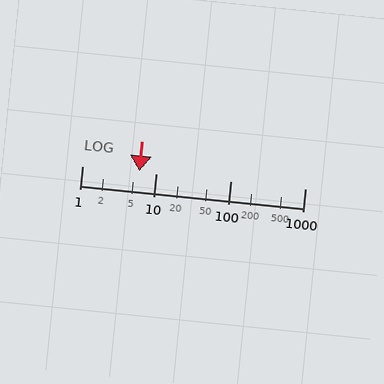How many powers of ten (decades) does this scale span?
The scale spans 3 decades, from 1 to 1000.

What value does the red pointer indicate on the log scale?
The pointer indicates approximately 5.8.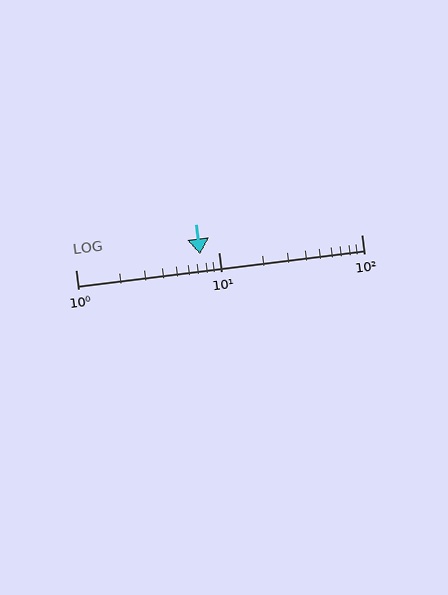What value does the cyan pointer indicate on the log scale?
The pointer indicates approximately 7.4.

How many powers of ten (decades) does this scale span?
The scale spans 2 decades, from 1 to 100.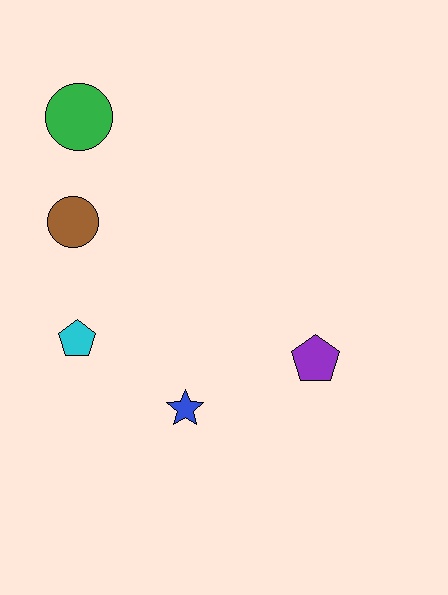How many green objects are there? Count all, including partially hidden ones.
There is 1 green object.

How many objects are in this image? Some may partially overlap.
There are 5 objects.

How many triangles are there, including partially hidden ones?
There are no triangles.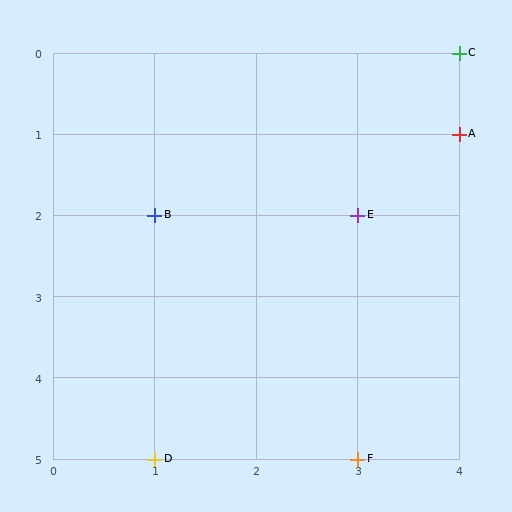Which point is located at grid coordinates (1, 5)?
Point D is at (1, 5).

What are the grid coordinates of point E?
Point E is at grid coordinates (3, 2).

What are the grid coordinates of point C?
Point C is at grid coordinates (4, 0).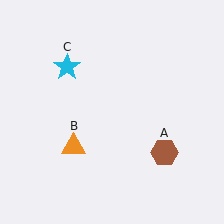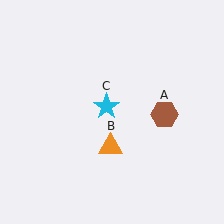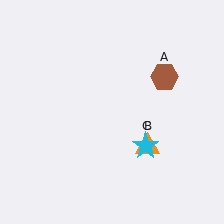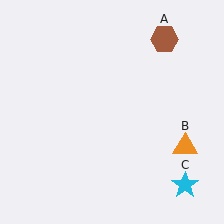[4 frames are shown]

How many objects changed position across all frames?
3 objects changed position: brown hexagon (object A), orange triangle (object B), cyan star (object C).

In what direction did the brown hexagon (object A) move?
The brown hexagon (object A) moved up.